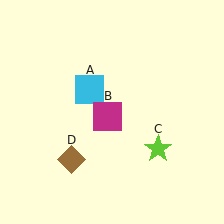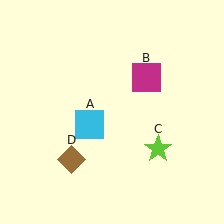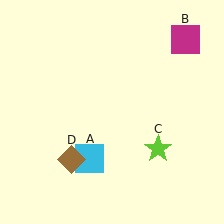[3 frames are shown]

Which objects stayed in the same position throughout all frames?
Lime star (object C) and brown diamond (object D) remained stationary.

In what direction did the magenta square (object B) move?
The magenta square (object B) moved up and to the right.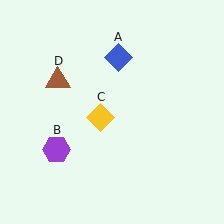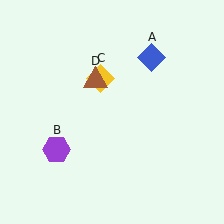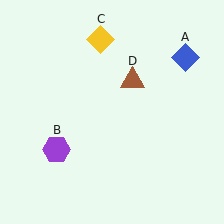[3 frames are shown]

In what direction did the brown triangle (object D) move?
The brown triangle (object D) moved right.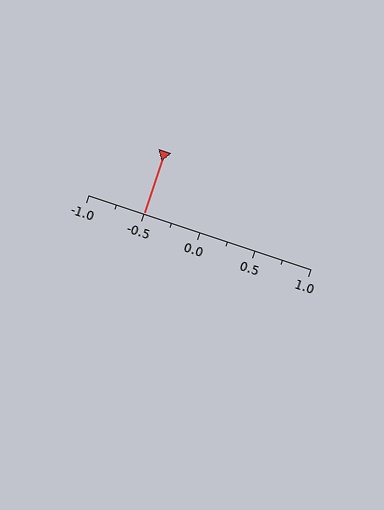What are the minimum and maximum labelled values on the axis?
The axis runs from -1.0 to 1.0.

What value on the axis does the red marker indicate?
The marker indicates approximately -0.5.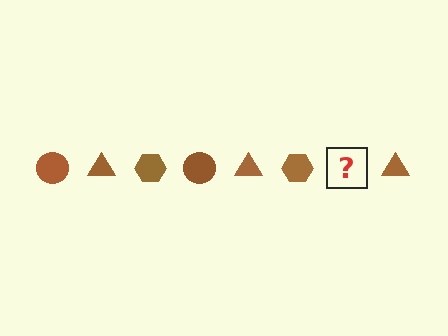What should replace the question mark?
The question mark should be replaced with a brown circle.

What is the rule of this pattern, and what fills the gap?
The rule is that the pattern cycles through circle, triangle, hexagon shapes in brown. The gap should be filled with a brown circle.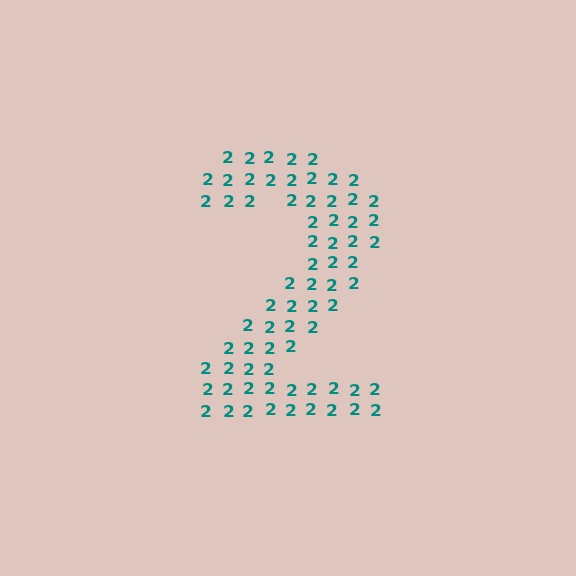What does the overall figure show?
The overall figure shows the digit 2.